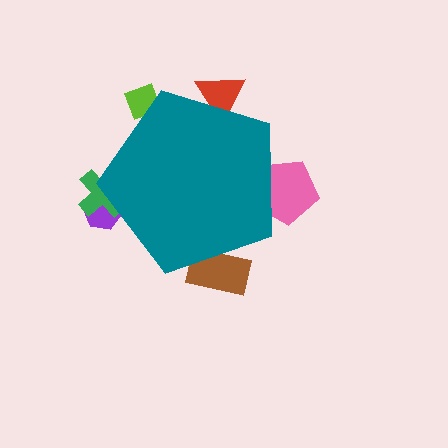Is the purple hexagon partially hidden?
Yes, the purple hexagon is partially hidden behind the teal pentagon.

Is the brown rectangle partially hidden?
Yes, the brown rectangle is partially hidden behind the teal pentagon.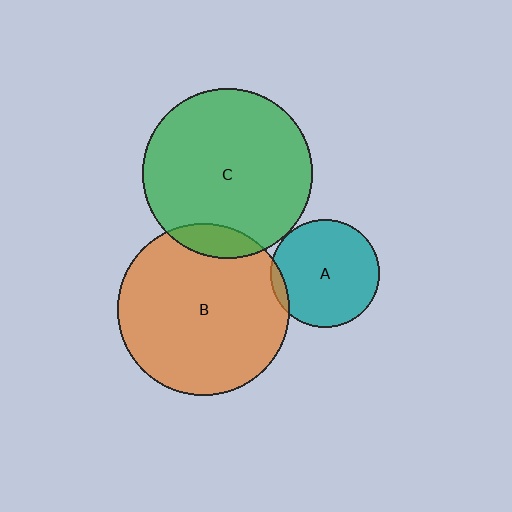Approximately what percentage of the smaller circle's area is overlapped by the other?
Approximately 5%.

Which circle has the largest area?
Circle B (orange).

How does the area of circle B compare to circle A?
Approximately 2.5 times.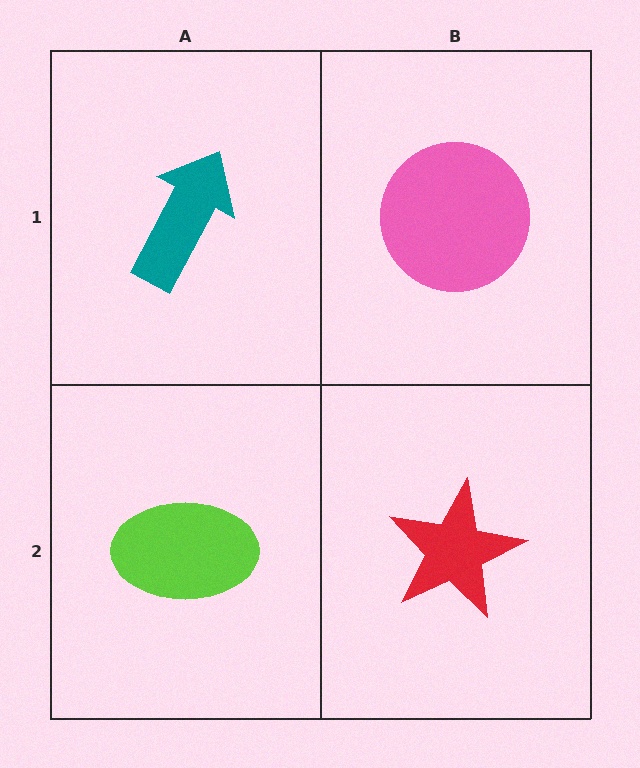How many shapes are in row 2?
2 shapes.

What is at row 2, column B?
A red star.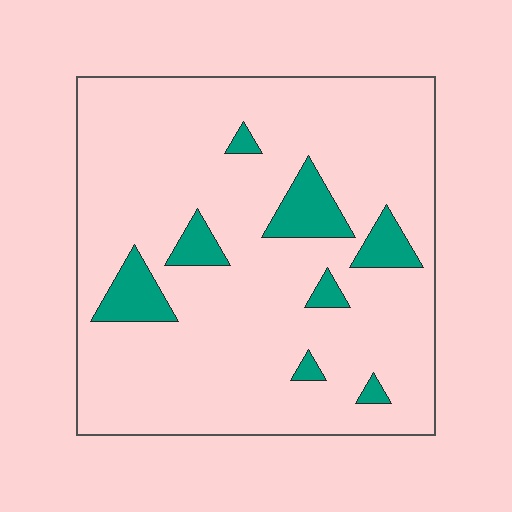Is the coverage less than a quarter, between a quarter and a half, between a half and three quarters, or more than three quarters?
Less than a quarter.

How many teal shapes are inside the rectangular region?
8.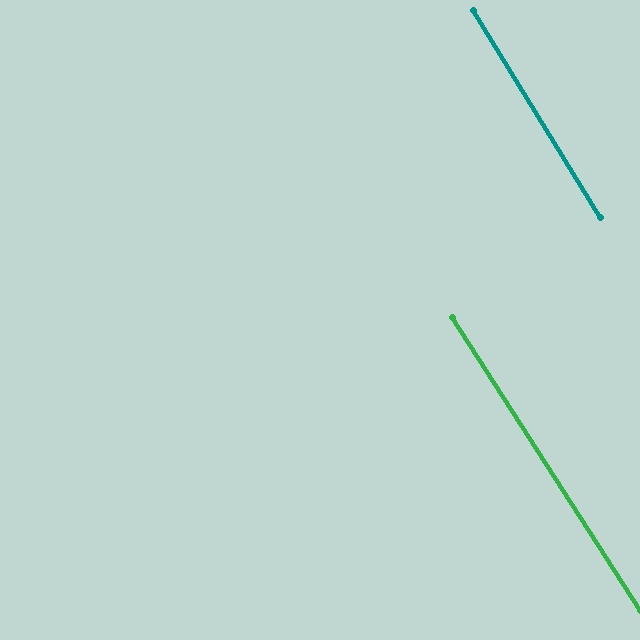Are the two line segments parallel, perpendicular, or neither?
Parallel — their directions differ by only 1.1°.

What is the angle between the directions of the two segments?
Approximately 1 degree.